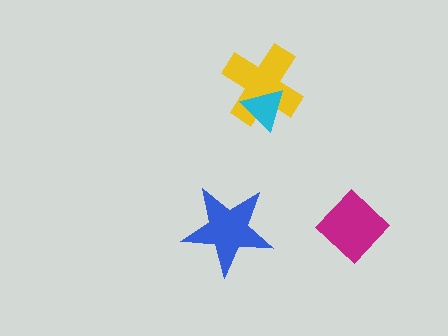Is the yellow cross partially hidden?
Yes, it is partially covered by another shape.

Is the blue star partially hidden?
No, no other shape covers it.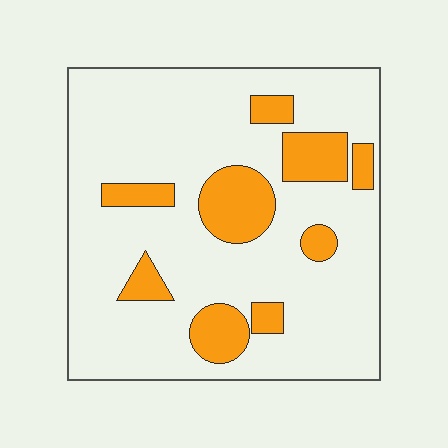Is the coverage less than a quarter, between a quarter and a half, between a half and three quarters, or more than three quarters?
Less than a quarter.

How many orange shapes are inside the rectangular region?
9.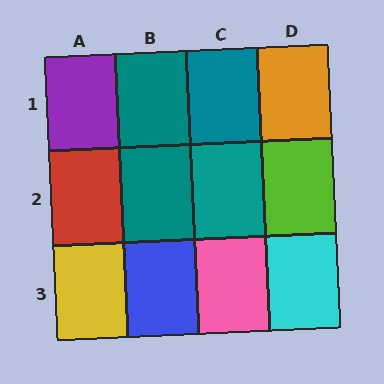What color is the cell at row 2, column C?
Teal.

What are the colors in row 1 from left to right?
Purple, teal, teal, orange.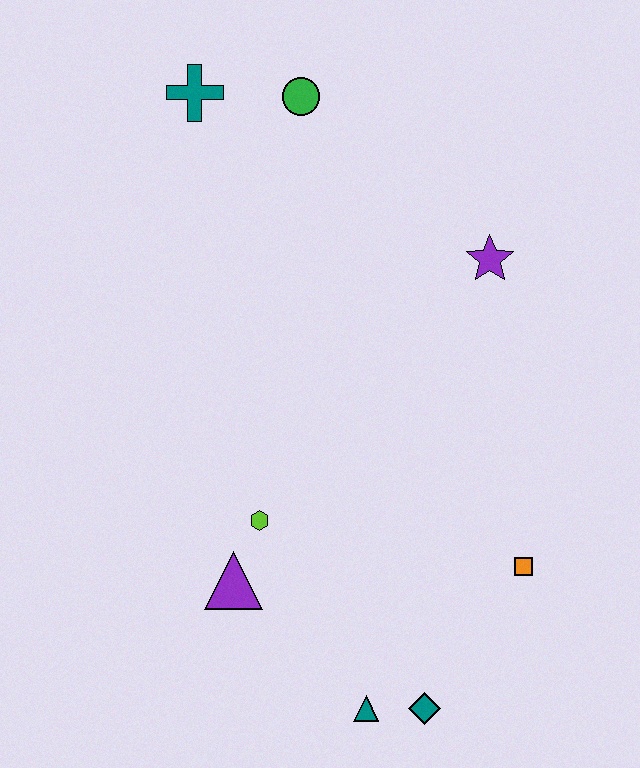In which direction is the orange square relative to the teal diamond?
The orange square is above the teal diamond.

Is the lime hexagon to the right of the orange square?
No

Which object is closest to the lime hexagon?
The purple triangle is closest to the lime hexagon.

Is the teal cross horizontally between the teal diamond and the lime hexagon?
No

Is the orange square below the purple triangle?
No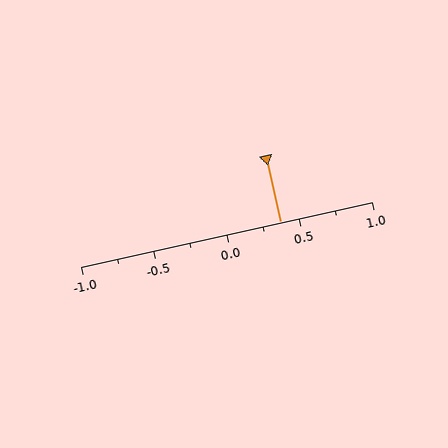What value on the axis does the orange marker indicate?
The marker indicates approximately 0.38.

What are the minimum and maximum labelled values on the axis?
The axis runs from -1.0 to 1.0.